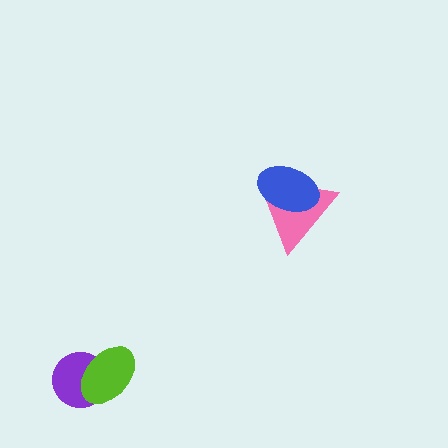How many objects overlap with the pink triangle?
1 object overlaps with the pink triangle.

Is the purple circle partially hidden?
Yes, it is partially covered by another shape.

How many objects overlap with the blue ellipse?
1 object overlaps with the blue ellipse.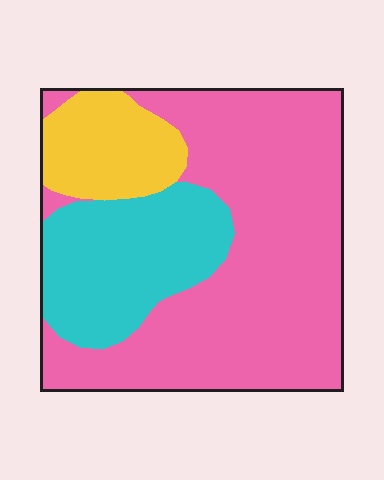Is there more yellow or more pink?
Pink.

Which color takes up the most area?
Pink, at roughly 60%.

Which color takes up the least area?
Yellow, at roughly 15%.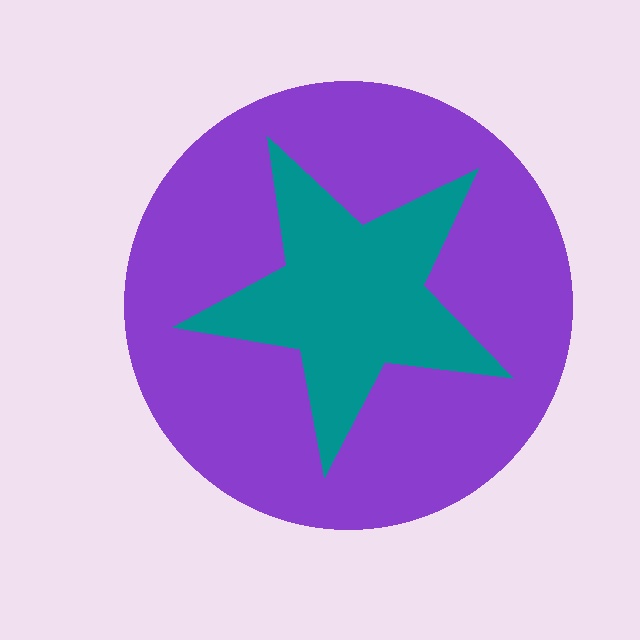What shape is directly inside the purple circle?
The teal star.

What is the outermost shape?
The purple circle.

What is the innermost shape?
The teal star.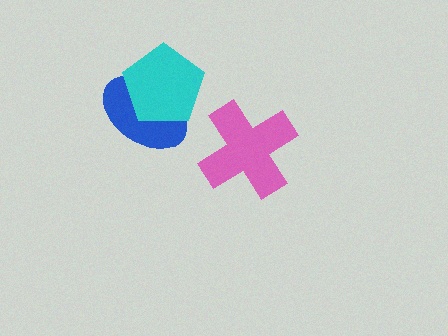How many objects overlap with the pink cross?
0 objects overlap with the pink cross.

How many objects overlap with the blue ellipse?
1 object overlaps with the blue ellipse.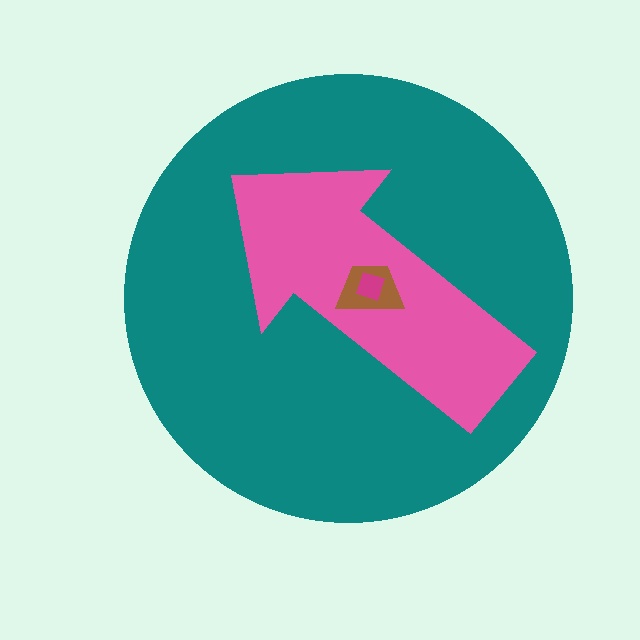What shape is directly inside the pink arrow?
The brown trapezoid.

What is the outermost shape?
The teal circle.